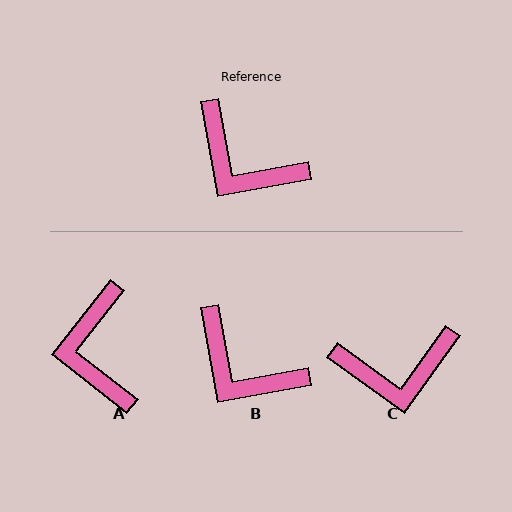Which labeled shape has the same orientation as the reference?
B.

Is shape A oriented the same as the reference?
No, it is off by about 48 degrees.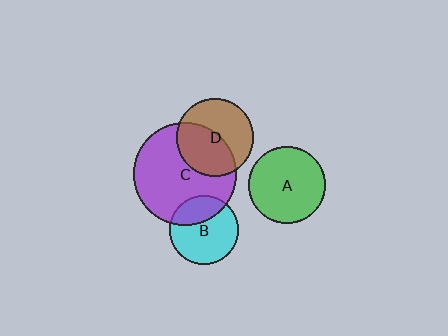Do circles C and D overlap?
Yes.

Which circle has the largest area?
Circle C (purple).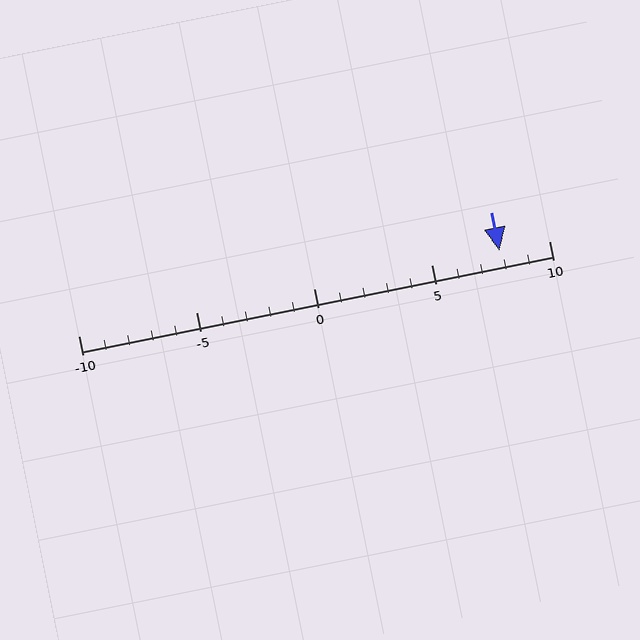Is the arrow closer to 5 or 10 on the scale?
The arrow is closer to 10.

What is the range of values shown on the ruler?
The ruler shows values from -10 to 10.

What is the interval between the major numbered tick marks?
The major tick marks are spaced 5 units apart.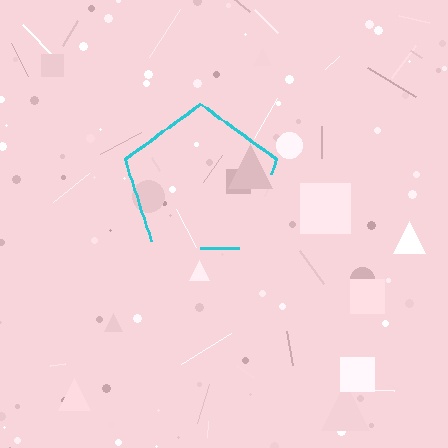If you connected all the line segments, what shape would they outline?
They would outline a pentagon.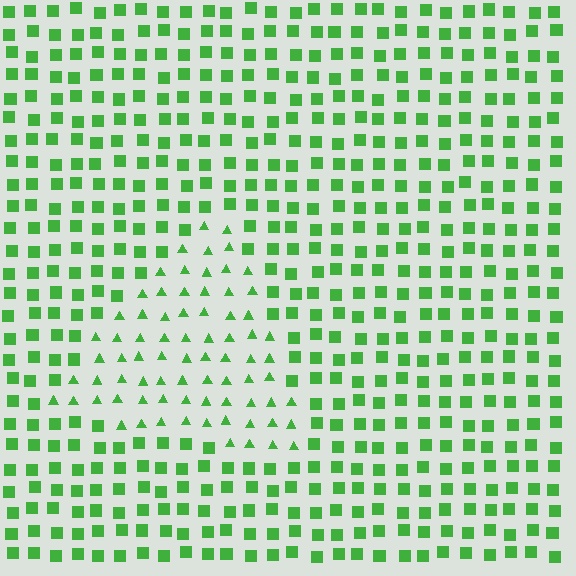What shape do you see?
I see a triangle.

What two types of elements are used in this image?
The image uses triangles inside the triangle region and squares outside it.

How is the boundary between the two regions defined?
The boundary is defined by a change in element shape: triangles inside vs. squares outside. All elements share the same color and spacing.